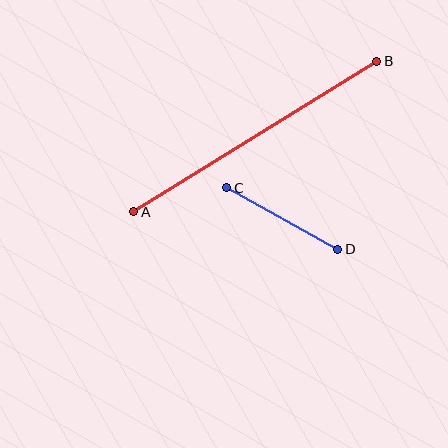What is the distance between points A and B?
The distance is approximately 286 pixels.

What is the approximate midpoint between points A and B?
The midpoint is at approximately (255, 136) pixels.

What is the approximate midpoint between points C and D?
The midpoint is at approximately (282, 218) pixels.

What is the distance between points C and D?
The distance is approximately 127 pixels.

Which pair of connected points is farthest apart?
Points A and B are farthest apart.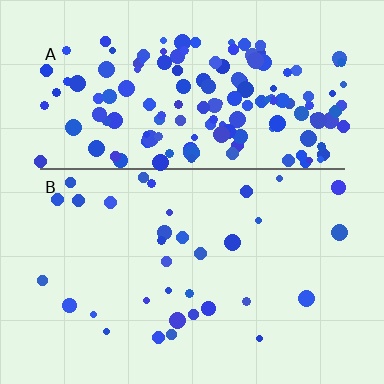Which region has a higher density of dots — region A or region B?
A (the top).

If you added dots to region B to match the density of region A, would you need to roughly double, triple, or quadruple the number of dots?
Approximately quadruple.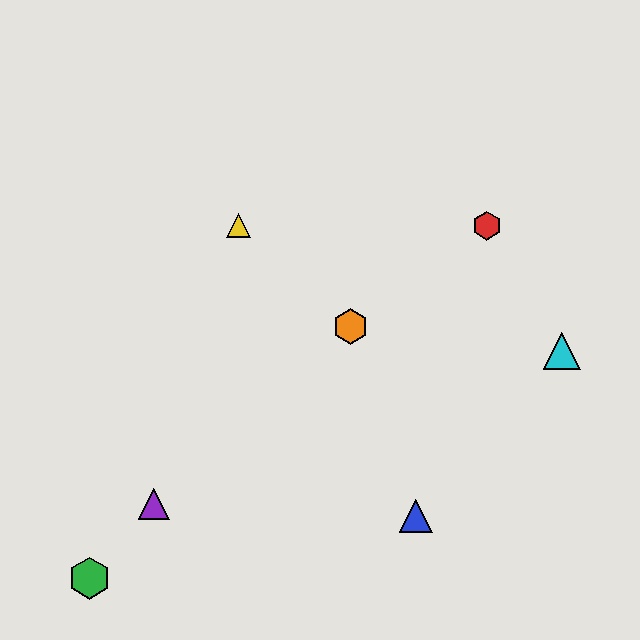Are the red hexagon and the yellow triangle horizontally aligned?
Yes, both are at y≈226.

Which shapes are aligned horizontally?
The red hexagon, the yellow triangle are aligned horizontally.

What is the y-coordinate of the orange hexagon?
The orange hexagon is at y≈326.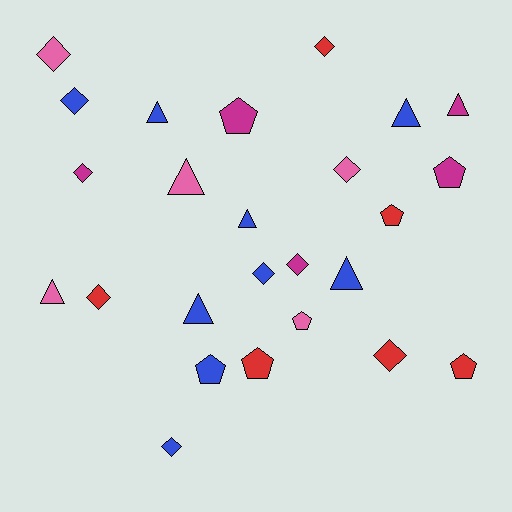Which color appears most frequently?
Blue, with 9 objects.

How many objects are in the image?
There are 25 objects.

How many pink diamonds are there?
There are 2 pink diamonds.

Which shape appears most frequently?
Diamond, with 10 objects.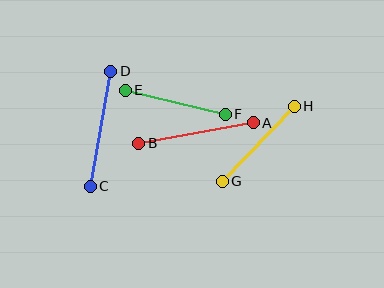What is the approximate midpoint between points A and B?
The midpoint is at approximately (196, 133) pixels.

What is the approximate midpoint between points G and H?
The midpoint is at approximately (258, 144) pixels.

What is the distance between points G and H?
The distance is approximately 104 pixels.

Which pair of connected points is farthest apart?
Points C and D are farthest apart.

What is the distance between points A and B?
The distance is approximately 116 pixels.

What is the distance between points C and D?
The distance is approximately 117 pixels.